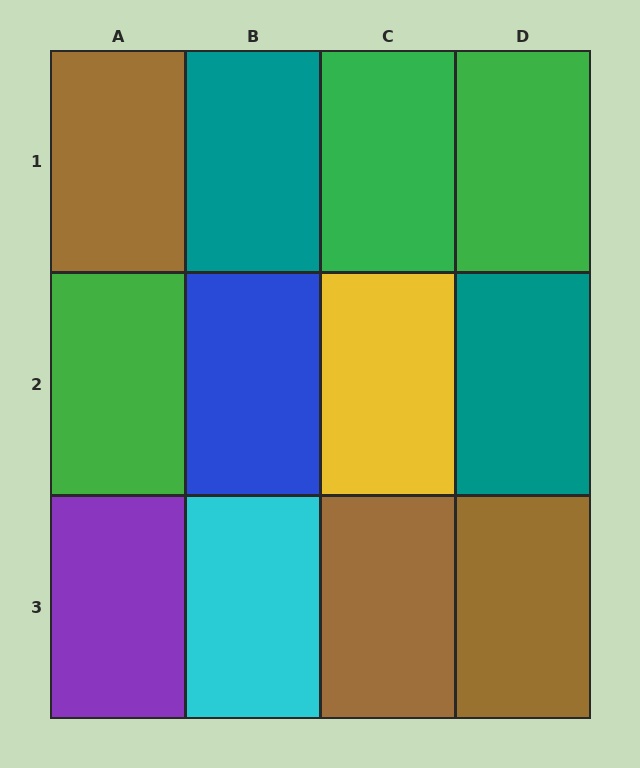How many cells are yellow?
1 cell is yellow.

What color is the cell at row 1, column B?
Teal.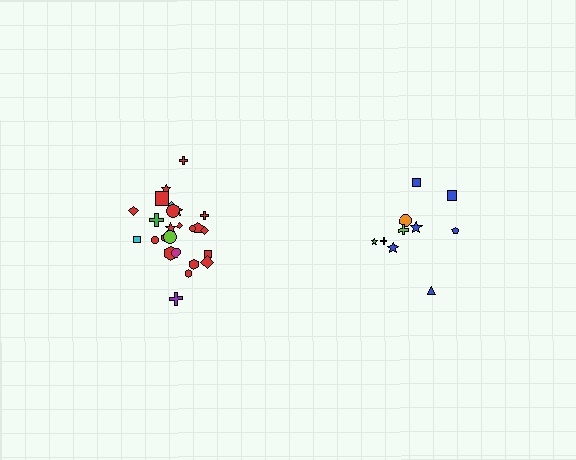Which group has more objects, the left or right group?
The left group.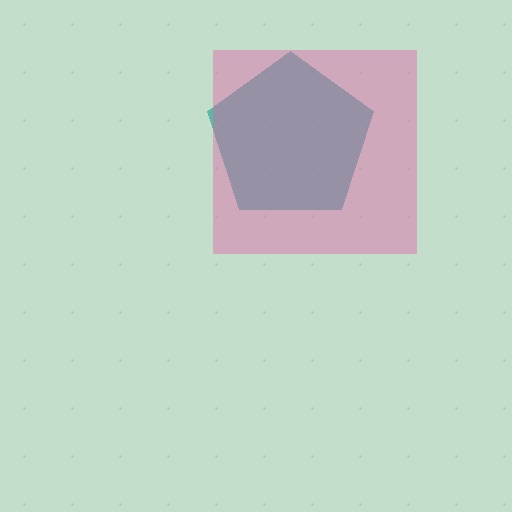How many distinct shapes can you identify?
There are 2 distinct shapes: a teal pentagon, a pink square.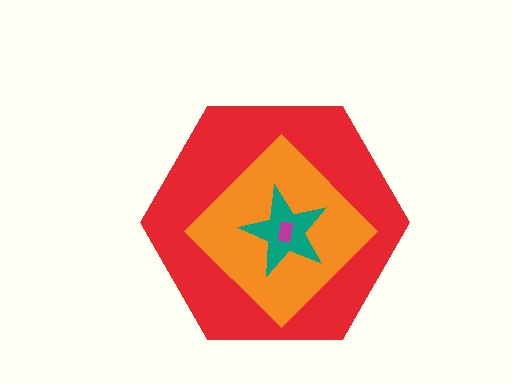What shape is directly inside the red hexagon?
The orange diamond.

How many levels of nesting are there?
4.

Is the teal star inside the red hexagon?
Yes.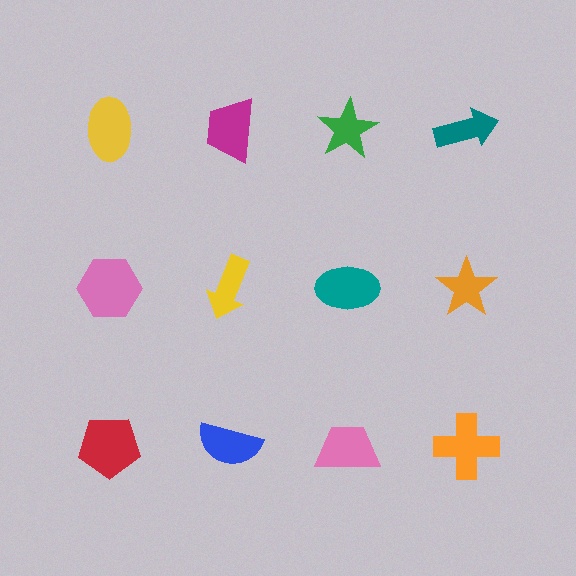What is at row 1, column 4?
A teal arrow.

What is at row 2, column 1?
A pink hexagon.